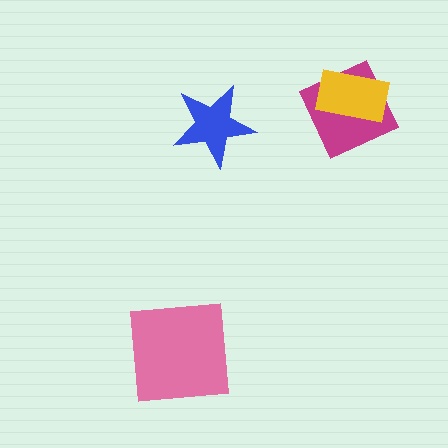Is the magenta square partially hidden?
Yes, it is partially covered by another shape.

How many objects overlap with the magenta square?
1 object overlaps with the magenta square.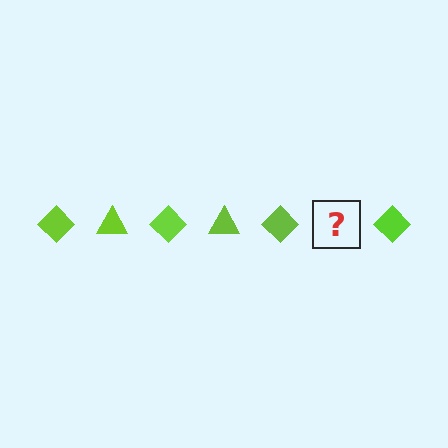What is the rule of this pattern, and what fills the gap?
The rule is that the pattern cycles through diamond, triangle shapes in lime. The gap should be filled with a lime triangle.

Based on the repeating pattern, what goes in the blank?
The blank should be a lime triangle.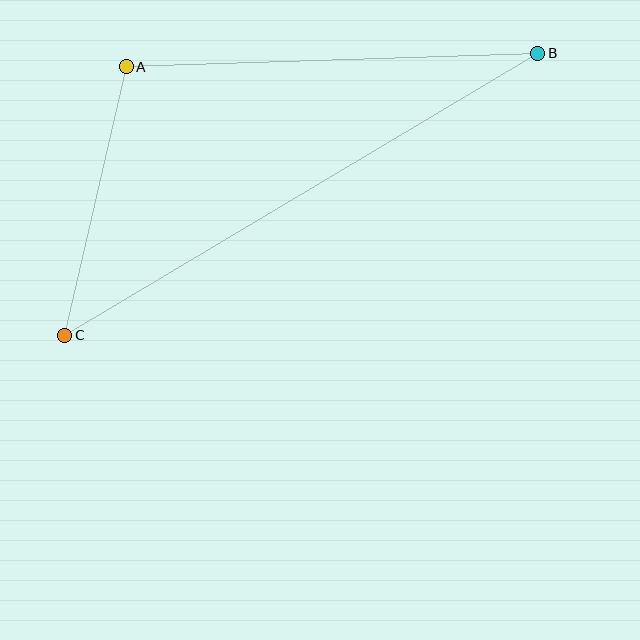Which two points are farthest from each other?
Points B and C are farthest from each other.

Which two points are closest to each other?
Points A and C are closest to each other.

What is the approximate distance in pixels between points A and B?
The distance between A and B is approximately 412 pixels.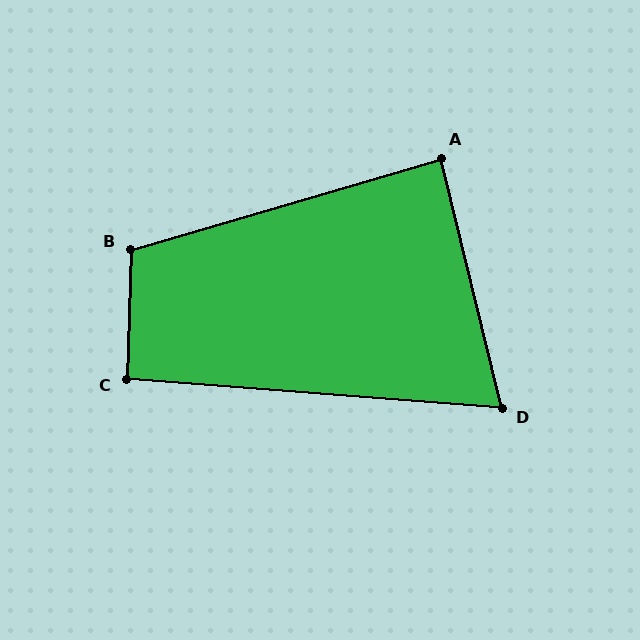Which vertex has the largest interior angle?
B, at approximately 108 degrees.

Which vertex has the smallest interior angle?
D, at approximately 72 degrees.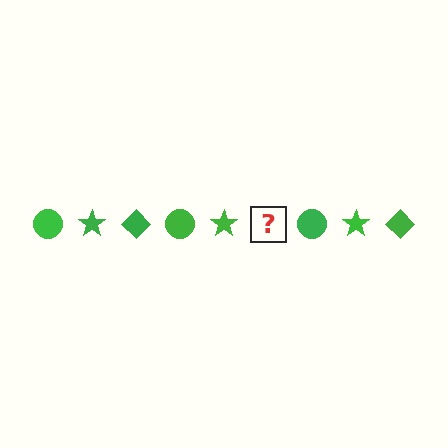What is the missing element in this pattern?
The missing element is a green diamond.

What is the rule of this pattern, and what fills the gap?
The rule is that the pattern cycles through circle, star, diamond shapes in green. The gap should be filled with a green diamond.